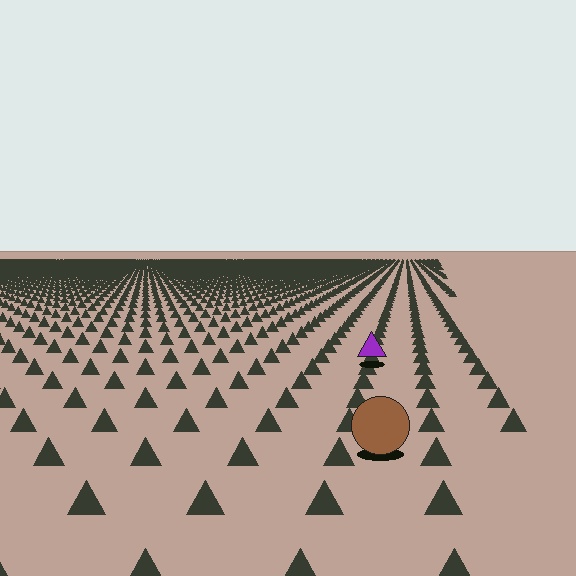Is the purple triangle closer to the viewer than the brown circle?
No. The brown circle is closer — you can tell from the texture gradient: the ground texture is coarser near it.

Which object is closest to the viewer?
The brown circle is closest. The texture marks near it are larger and more spread out.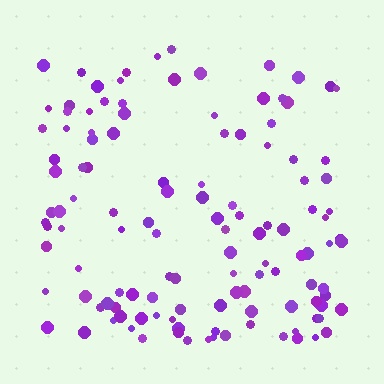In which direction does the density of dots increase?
From top to bottom, with the bottom side densest.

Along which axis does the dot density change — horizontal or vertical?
Vertical.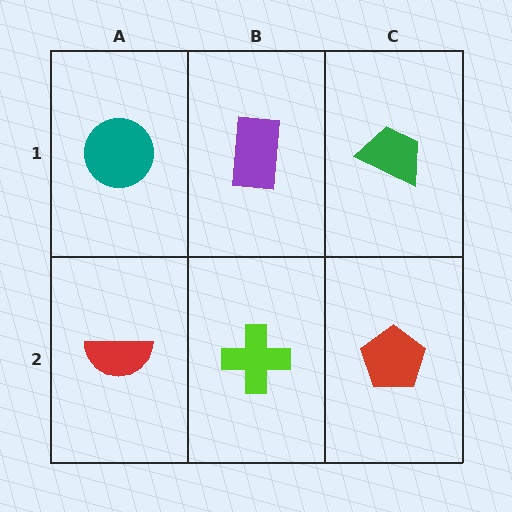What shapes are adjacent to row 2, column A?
A teal circle (row 1, column A), a lime cross (row 2, column B).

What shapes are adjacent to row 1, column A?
A red semicircle (row 2, column A), a purple rectangle (row 1, column B).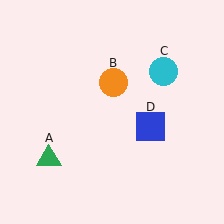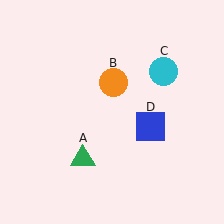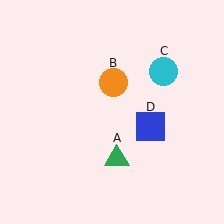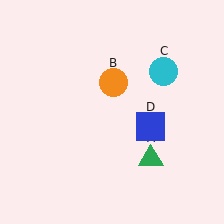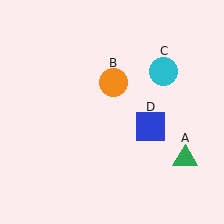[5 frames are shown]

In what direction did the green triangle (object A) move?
The green triangle (object A) moved right.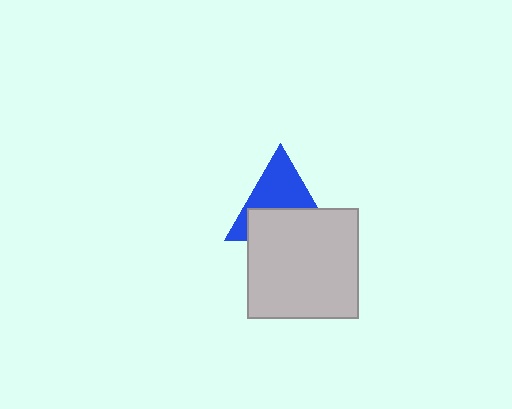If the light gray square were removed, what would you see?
You would see the complete blue triangle.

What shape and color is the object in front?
The object in front is a light gray square.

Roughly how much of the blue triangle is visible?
About half of it is visible (roughly 52%).